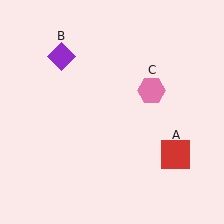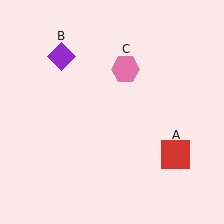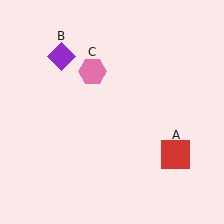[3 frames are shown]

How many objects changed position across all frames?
1 object changed position: pink hexagon (object C).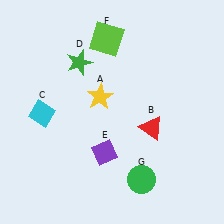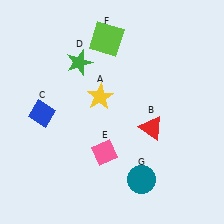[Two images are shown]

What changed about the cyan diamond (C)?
In Image 1, C is cyan. In Image 2, it changed to blue.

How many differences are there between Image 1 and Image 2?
There are 3 differences between the two images.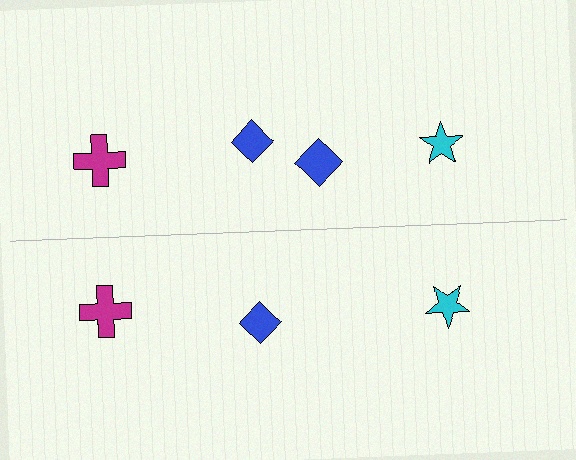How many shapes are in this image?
There are 7 shapes in this image.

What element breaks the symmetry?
A blue diamond is missing from the bottom side.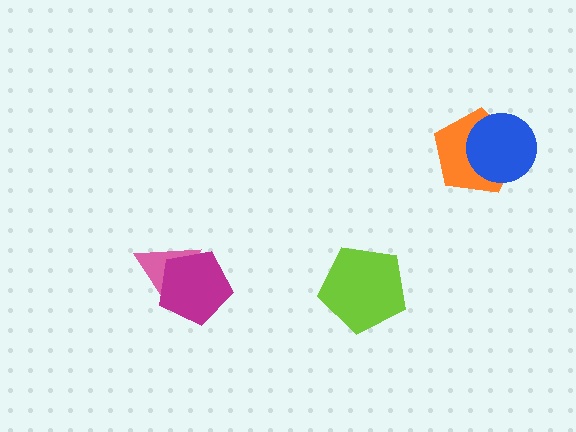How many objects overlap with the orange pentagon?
1 object overlaps with the orange pentagon.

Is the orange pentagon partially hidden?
Yes, it is partially covered by another shape.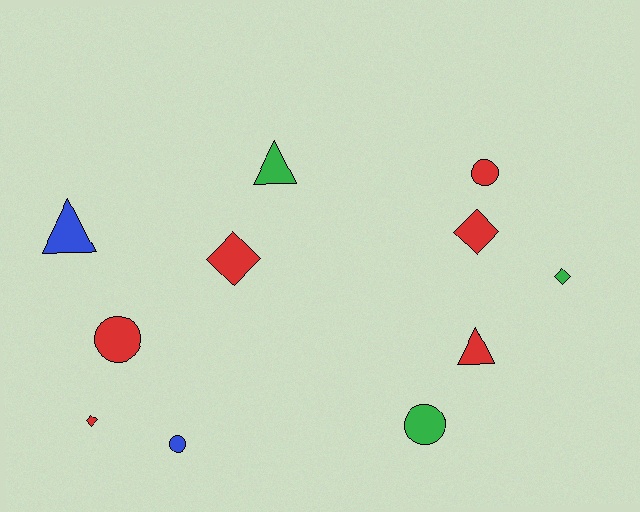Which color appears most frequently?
Red, with 6 objects.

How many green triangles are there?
There is 1 green triangle.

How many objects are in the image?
There are 11 objects.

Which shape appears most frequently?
Diamond, with 4 objects.